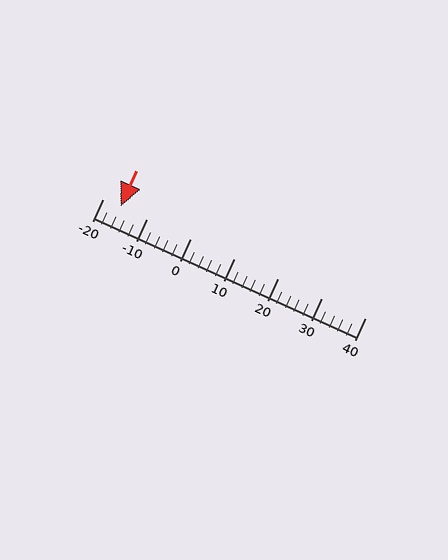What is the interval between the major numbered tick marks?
The major tick marks are spaced 10 units apart.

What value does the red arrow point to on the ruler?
The red arrow points to approximately -16.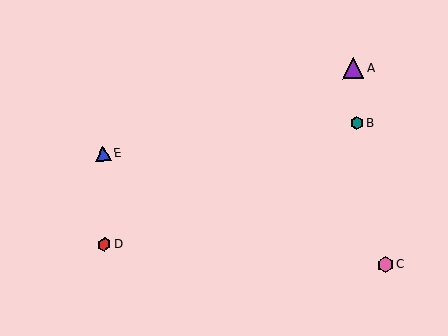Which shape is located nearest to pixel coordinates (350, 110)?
The teal hexagon (labeled B) at (356, 123) is nearest to that location.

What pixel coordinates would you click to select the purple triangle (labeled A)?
Click at (354, 68) to select the purple triangle A.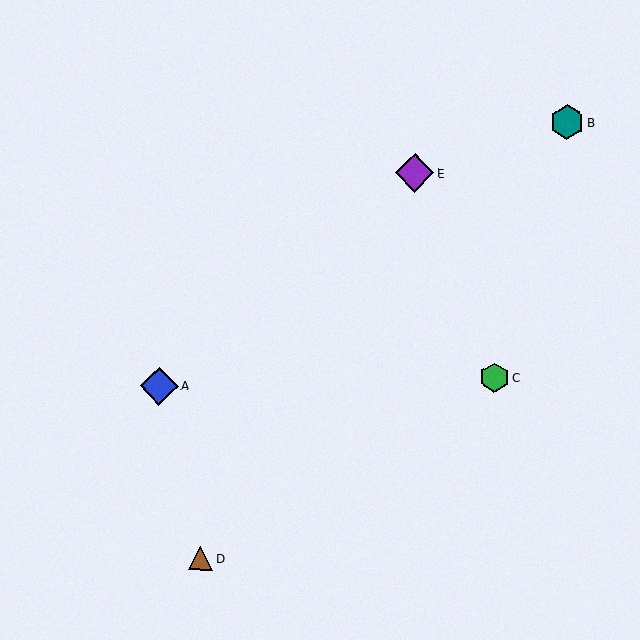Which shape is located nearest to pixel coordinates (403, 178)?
The purple diamond (labeled E) at (415, 173) is nearest to that location.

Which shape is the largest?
The purple diamond (labeled E) is the largest.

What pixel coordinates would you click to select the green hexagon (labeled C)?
Click at (494, 377) to select the green hexagon C.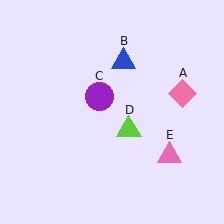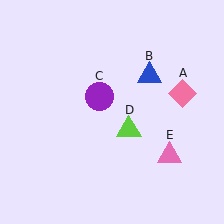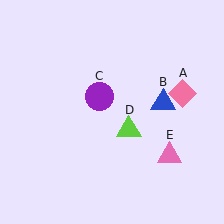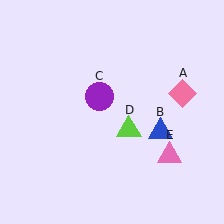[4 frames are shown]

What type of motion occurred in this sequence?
The blue triangle (object B) rotated clockwise around the center of the scene.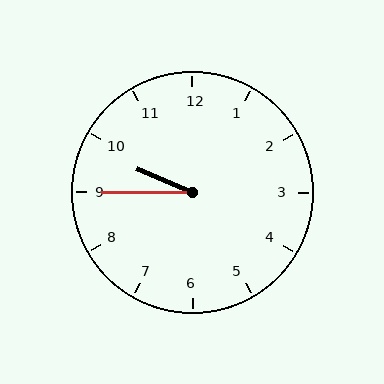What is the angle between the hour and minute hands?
Approximately 22 degrees.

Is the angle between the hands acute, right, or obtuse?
It is acute.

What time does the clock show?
9:45.